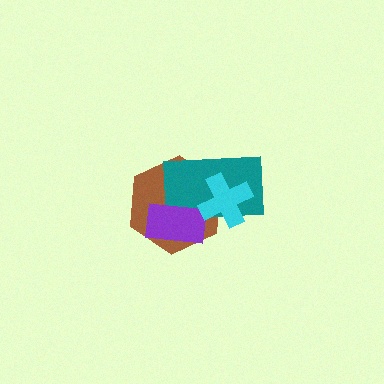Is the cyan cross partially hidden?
No, no other shape covers it.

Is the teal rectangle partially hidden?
Yes, it is partially covered by another shape.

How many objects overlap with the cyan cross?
2 objects overlap with the cyan cross.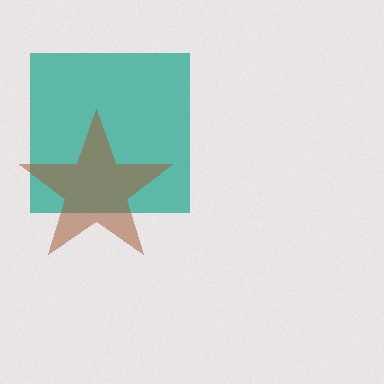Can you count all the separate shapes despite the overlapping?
Yes, there are 2 separate shapes.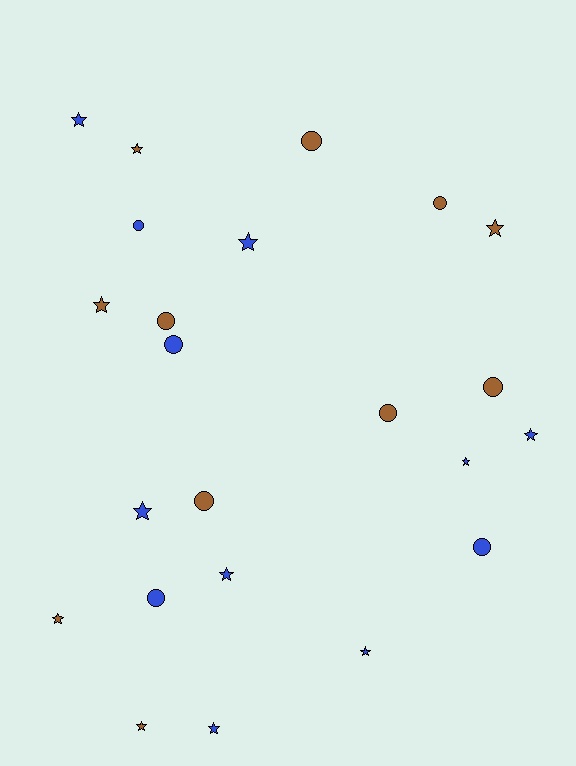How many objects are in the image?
There are 23 objects.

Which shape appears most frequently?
Star, with 13 objects.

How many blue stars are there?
There are 8 blue stars.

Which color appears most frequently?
Blue, with 12 objects.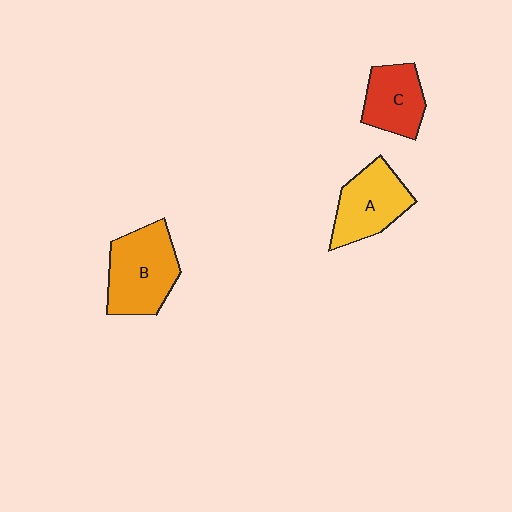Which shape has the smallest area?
Shape C (red).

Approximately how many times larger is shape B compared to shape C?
Approximately 1.5 times.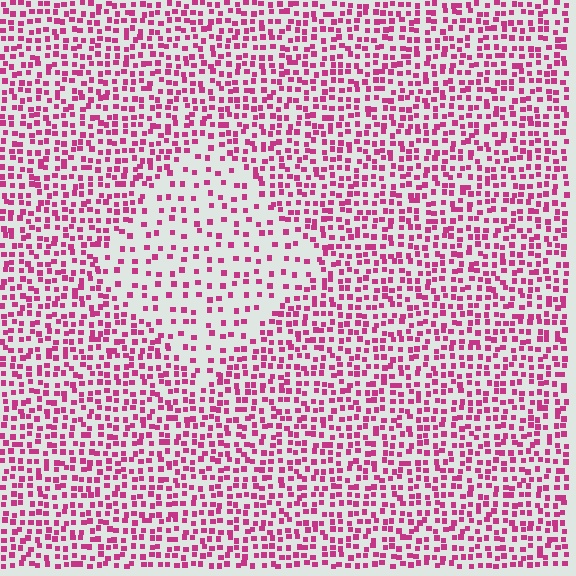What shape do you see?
I see a diamond.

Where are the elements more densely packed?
The elements are more densely packed outside the diamond boundary.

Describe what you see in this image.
The image contains small magenta elements arranged at two different densities. A diamond-shaped region is visible where the elements are less densely packed than the surrounding area.